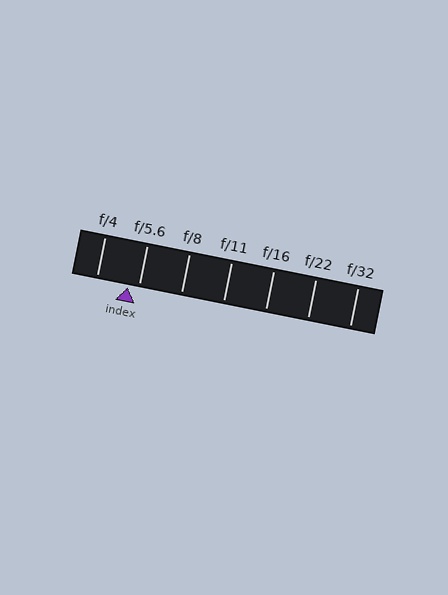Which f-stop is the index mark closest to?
The index mark is closest to f/5.6.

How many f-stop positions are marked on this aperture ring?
There are 7 f-stop positions marked.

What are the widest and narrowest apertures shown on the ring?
The widest aperture shown is f/4 and the narrowest is f/32.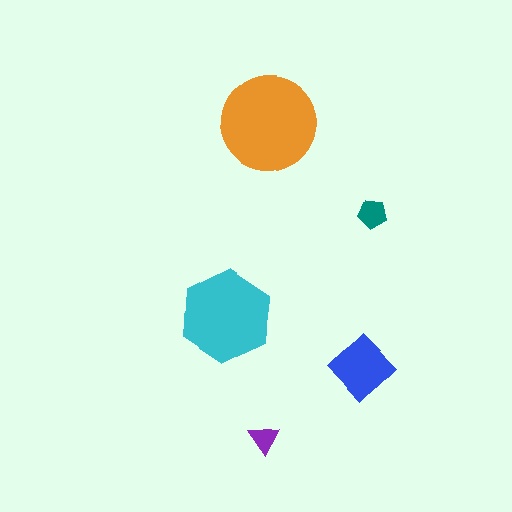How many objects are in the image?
There are 5 objects in the image.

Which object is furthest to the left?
The cyan hexagon is leftmost.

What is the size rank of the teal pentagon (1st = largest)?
4th.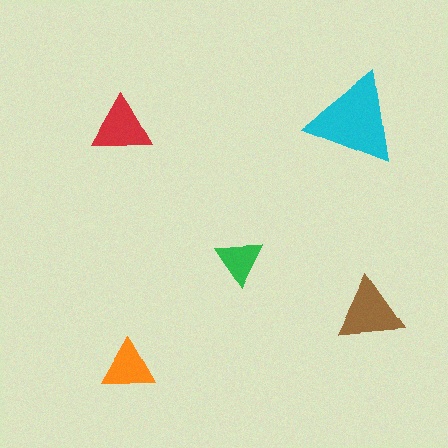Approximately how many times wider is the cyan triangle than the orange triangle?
About 1.5 times wider.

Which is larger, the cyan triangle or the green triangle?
The cyan one.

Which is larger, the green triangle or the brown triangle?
The brown one.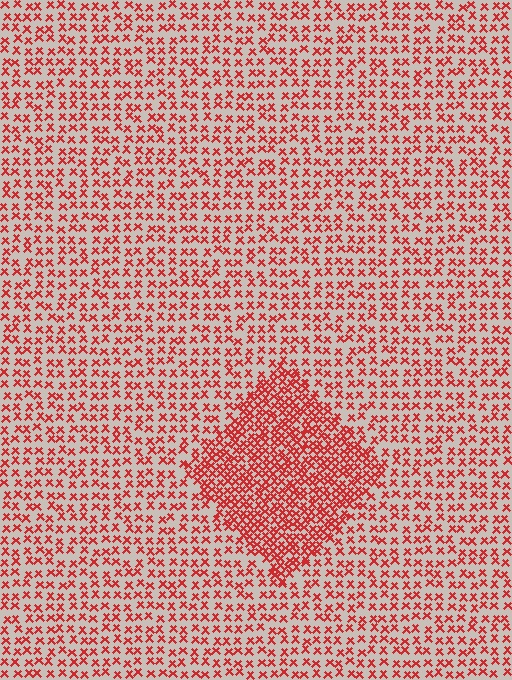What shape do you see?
I see a diamond.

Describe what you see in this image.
The image contains small red elements arranged at two different densities. A diamond-shaped region is visible where the elements are more densely packed than the surrounding area.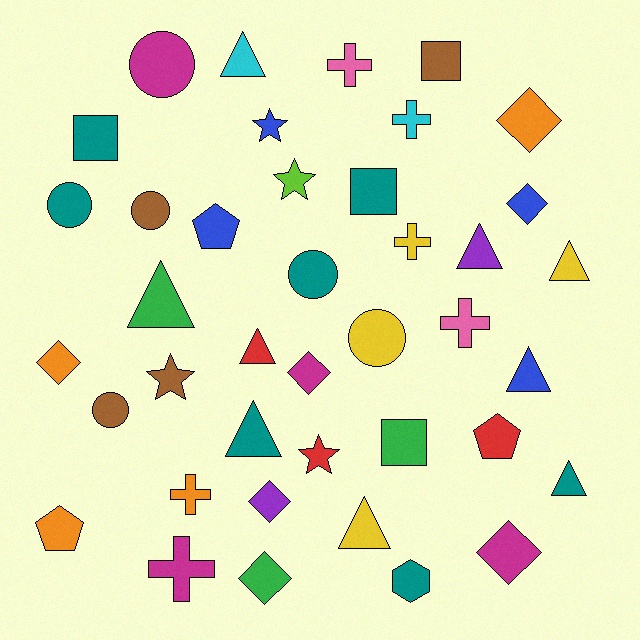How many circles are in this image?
There are 6 circles.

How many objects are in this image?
There are 40 objects.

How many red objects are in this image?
There are 3 red objects.